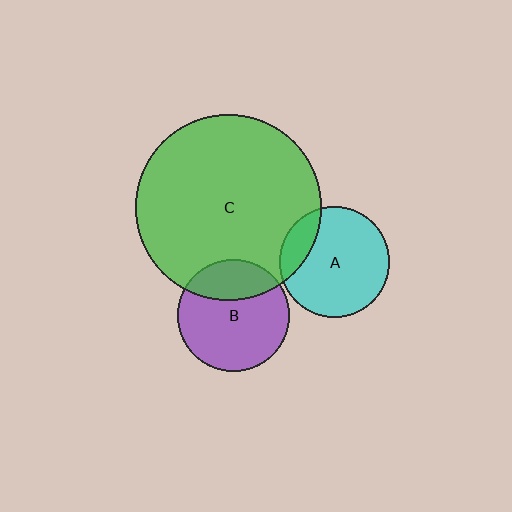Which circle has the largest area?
Circle C (green).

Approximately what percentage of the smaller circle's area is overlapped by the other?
Approximately 30%.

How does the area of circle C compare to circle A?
Approximately 2.8 times.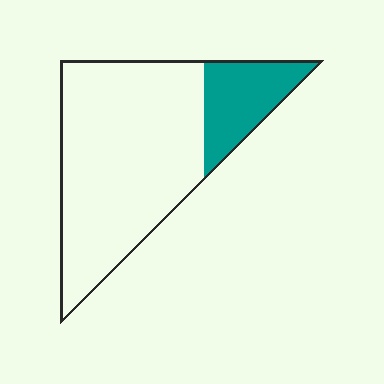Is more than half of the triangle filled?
No.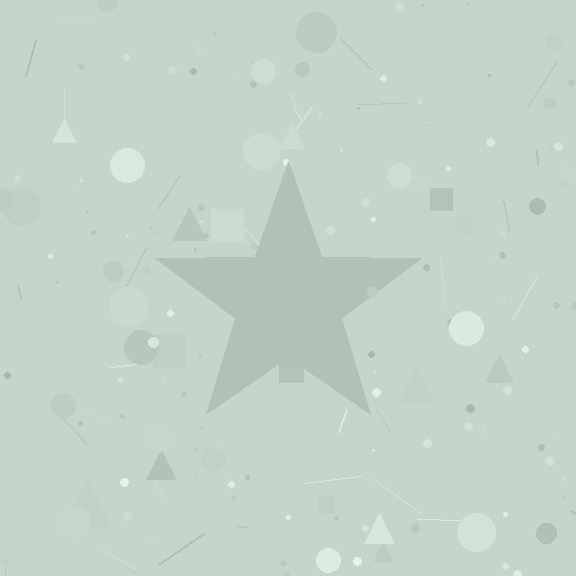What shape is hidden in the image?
A star is hidden in the image.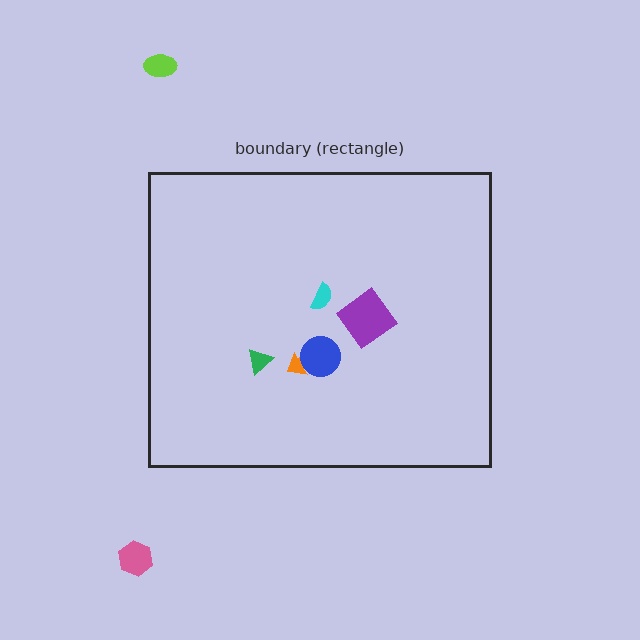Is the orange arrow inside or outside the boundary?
Inside.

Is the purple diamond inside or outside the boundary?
Inside.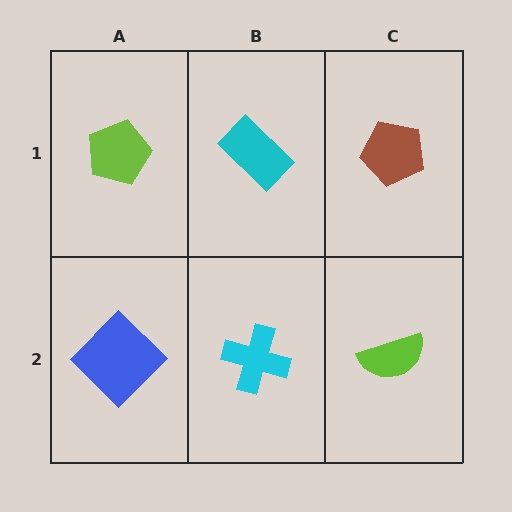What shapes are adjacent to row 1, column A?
A blue diamond (row 2, column A), a cyan rectangle (row 1, column B).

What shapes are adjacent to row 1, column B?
A cyan cross (row 2, column B), a lime pentagon (row 1, column A), a brown pentagon (row 1, column C).